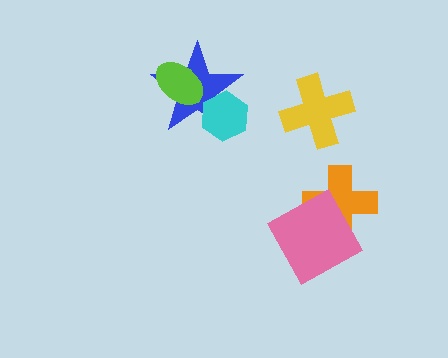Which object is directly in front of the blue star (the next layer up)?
The lime ellipse is directly in front of the blue star.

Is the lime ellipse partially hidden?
No, no other shape covers it.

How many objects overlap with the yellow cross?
0 objects overlap with the yellow cross.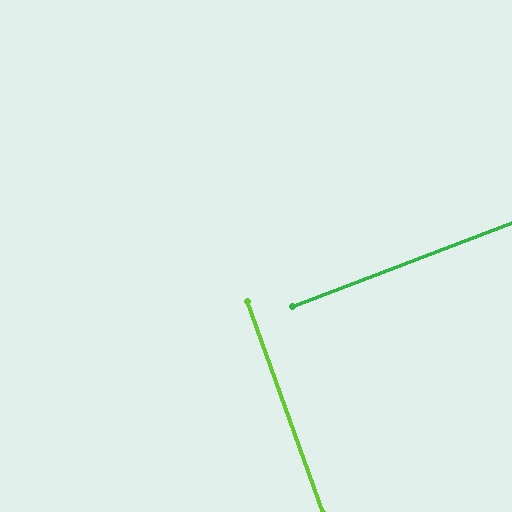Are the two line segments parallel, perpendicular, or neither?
Perpendicular — they meet at approximately 89°.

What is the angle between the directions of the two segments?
Approximately 89 degrees.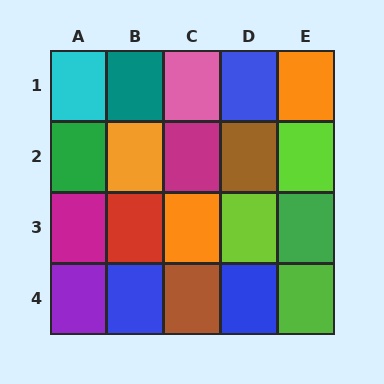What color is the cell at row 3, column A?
Magenta.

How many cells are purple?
1 cell is purple.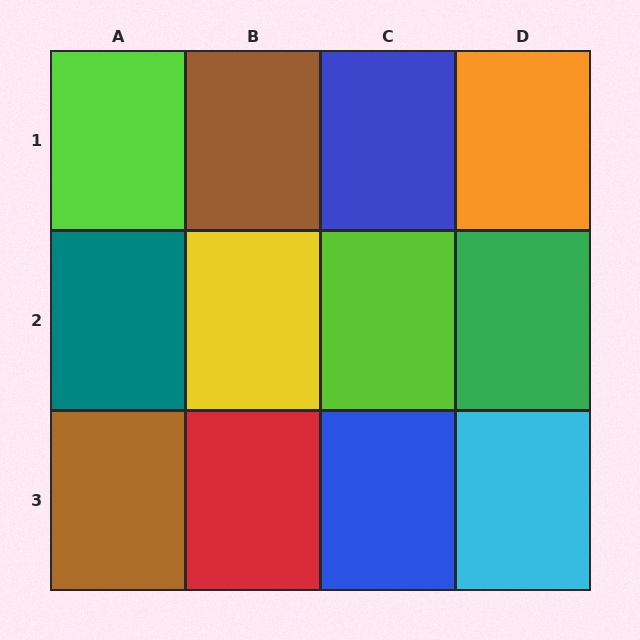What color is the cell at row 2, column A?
Teal.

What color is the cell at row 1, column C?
Blue.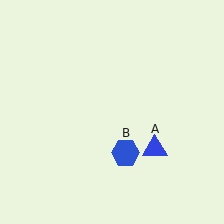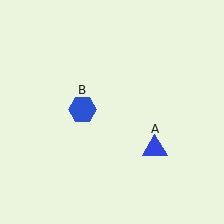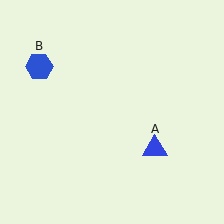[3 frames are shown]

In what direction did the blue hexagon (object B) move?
The blue hexagon (object B) moved up and to the left.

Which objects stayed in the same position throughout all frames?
Blue triangle (object A) remained stationary.